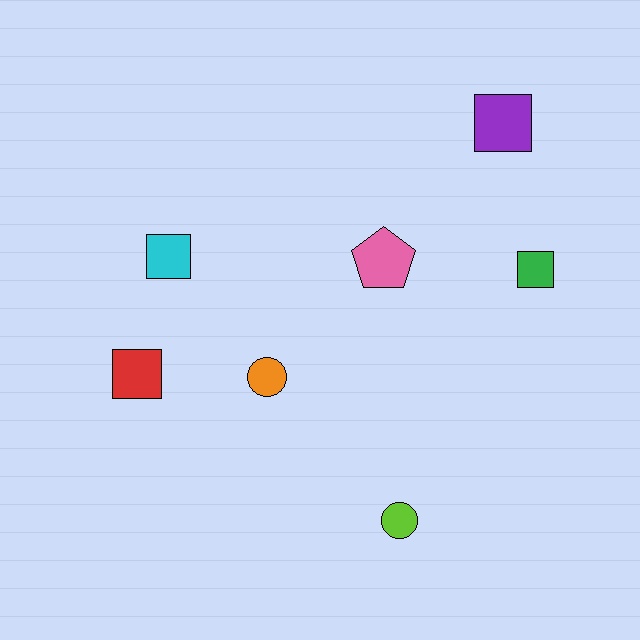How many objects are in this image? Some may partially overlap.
There are 7 objects.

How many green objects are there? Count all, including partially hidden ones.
There is 1 green object.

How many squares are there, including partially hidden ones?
There are 4 squares.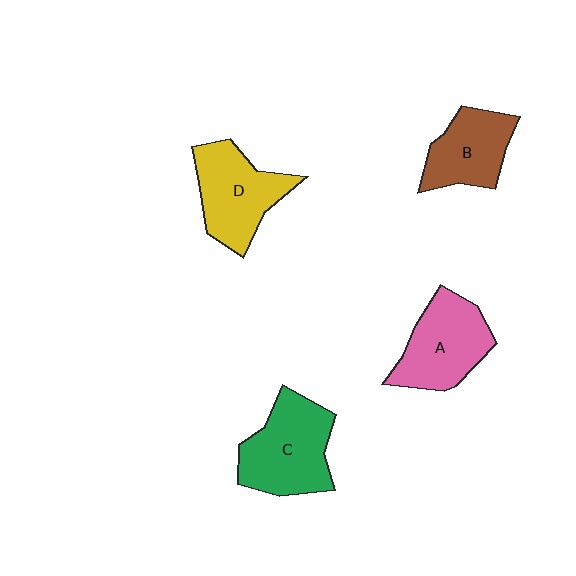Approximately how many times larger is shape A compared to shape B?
Approximately 1.2 times.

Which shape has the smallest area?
Shape B (brown).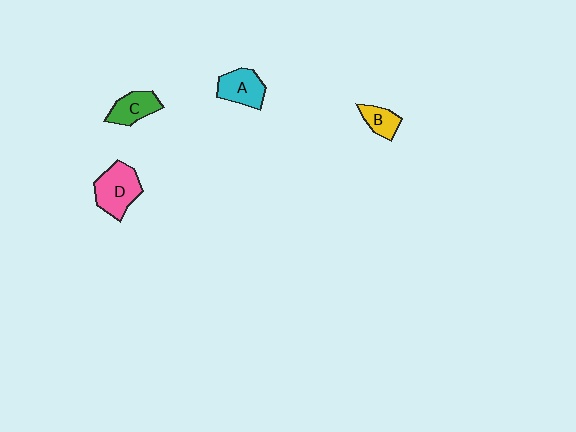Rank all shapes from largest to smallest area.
From largest to smallest: D (pink), A (cyan), C (green), B (yellow).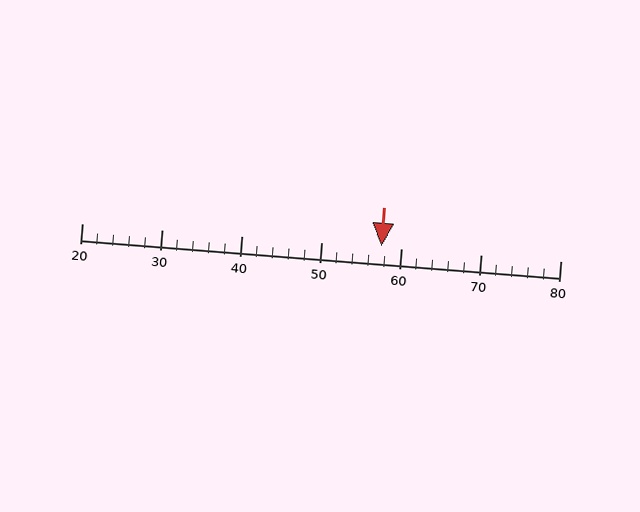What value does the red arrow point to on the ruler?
The red arrow points to approximately 58.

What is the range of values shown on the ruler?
The ruler shows values from 20 to 80.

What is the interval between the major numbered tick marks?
The major tick marks are spaced 10 units apart.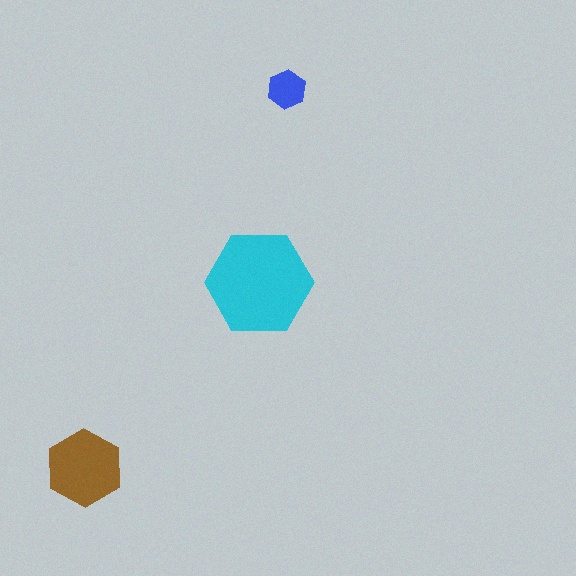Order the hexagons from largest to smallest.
the cyan one, the brown one, the blue one.